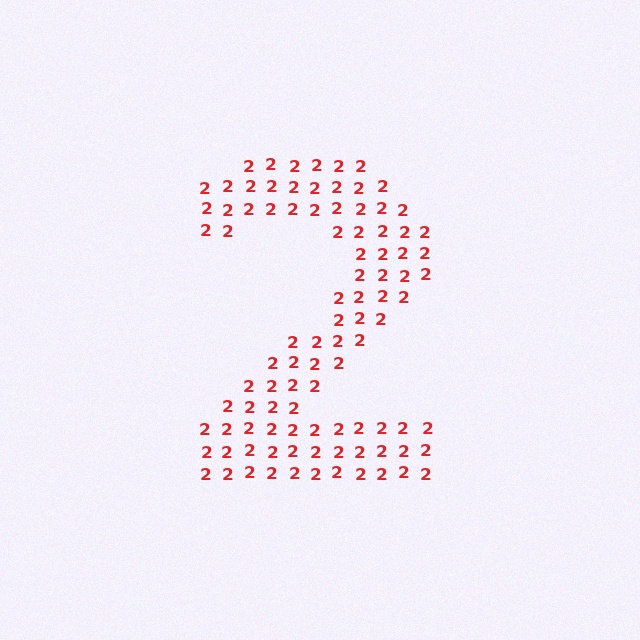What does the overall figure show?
The overall figure shows the digit 2.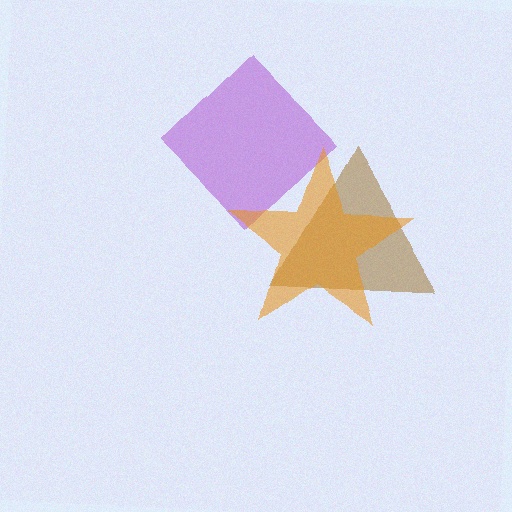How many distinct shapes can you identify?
There are 3 distinct shapes: a brown triangle, a purple diamond, an orange star.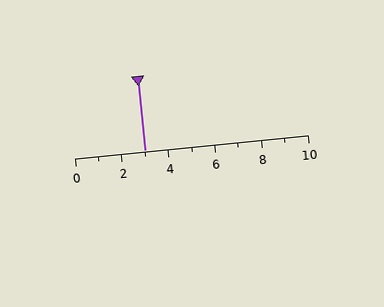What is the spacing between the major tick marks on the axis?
The major ticks are spaced 2 apart.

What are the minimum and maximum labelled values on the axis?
The axis runs from 0 to 10.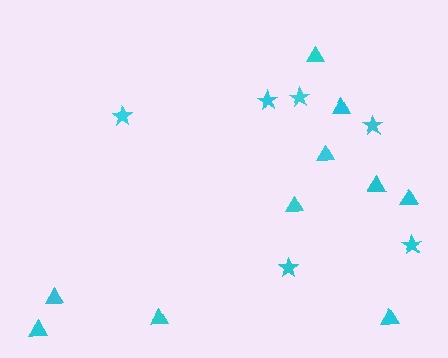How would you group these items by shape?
There are 2 groups: one group of triangles (10) and one group of stars (6).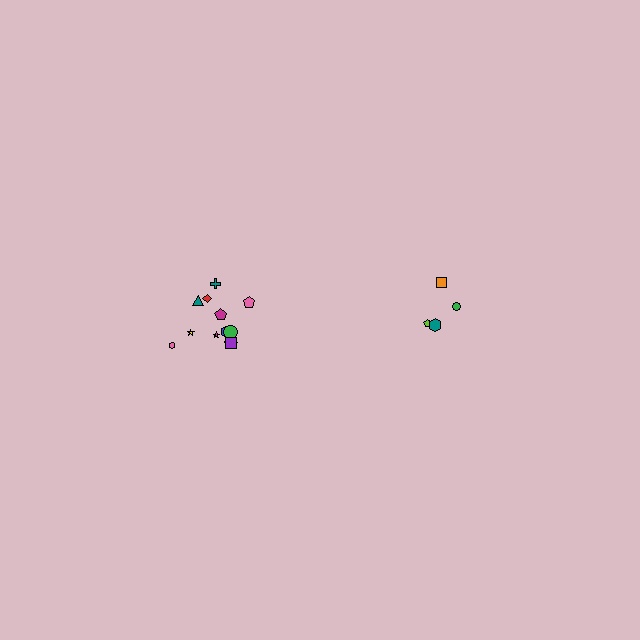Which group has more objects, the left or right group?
The left group.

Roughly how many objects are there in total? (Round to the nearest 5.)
Roughly 15 objects in total.